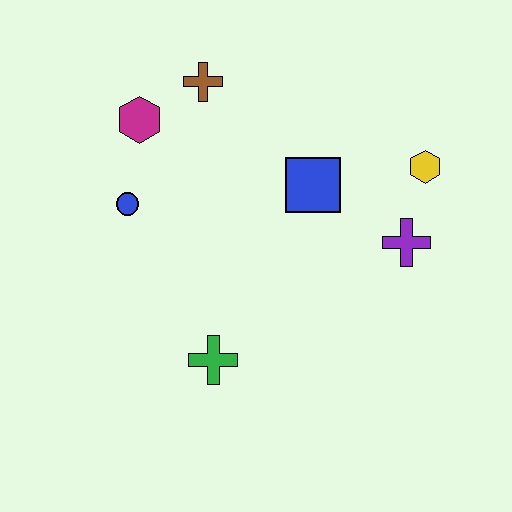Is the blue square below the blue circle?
No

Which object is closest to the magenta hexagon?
The brown cross is closest to the magenta hexagon.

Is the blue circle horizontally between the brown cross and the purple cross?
No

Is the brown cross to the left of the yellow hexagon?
Yes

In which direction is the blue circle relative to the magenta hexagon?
The blue circle is below the magenta hexagon.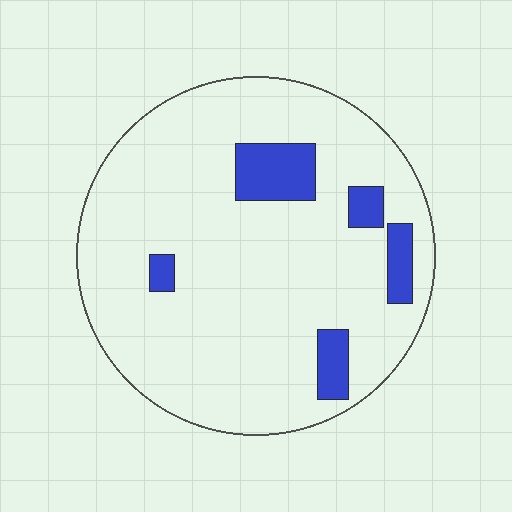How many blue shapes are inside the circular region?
5.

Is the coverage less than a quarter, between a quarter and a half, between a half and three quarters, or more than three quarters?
Less than a quarter.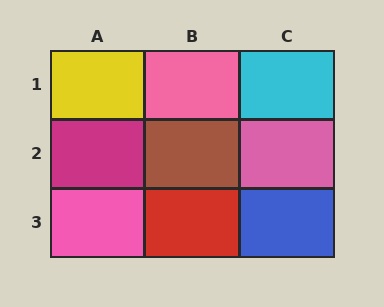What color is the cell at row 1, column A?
Yellow.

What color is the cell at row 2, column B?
Brown.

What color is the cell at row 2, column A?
Magenta.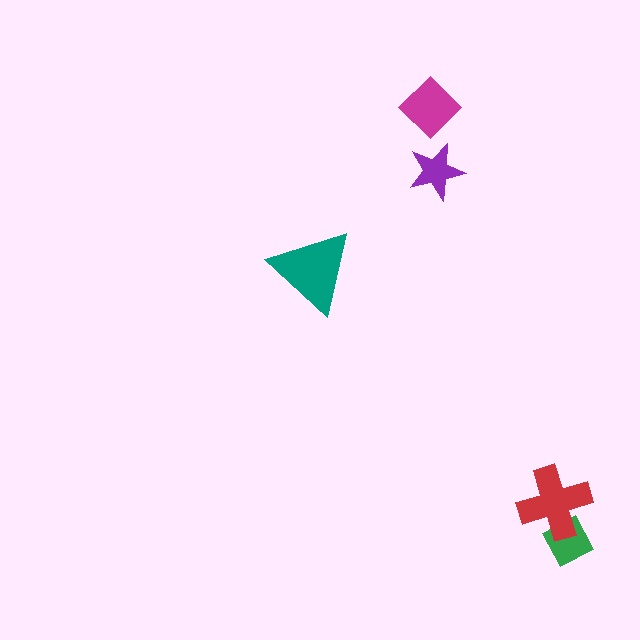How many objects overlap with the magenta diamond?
0 objects overlap with the magenta diamond.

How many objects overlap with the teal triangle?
0 objects overlap with the teal triangle.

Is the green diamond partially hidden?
Yes, it is partially covered by another shape.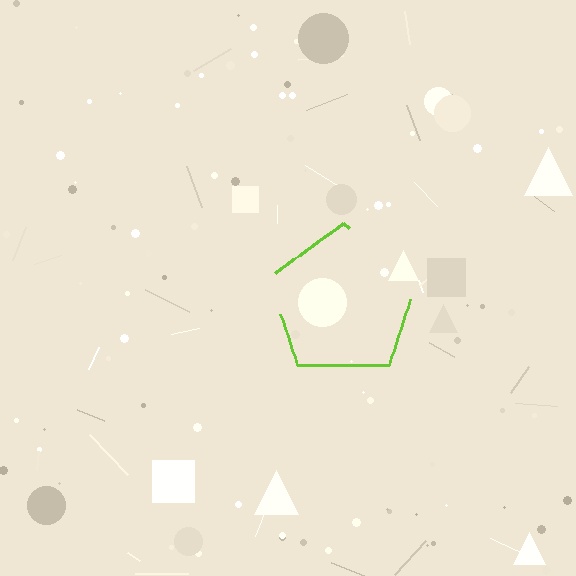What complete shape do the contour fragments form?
The contour fragments form a pentagon.